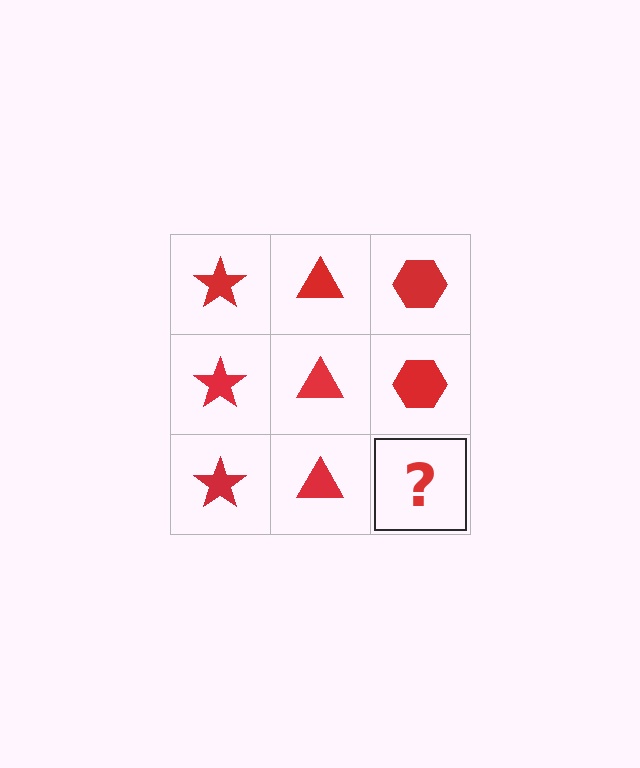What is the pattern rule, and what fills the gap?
The rule is that each column has a consistent shape. The gap should be filled with a red hexagon.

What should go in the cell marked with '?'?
The missing cell should contain a red hexagon.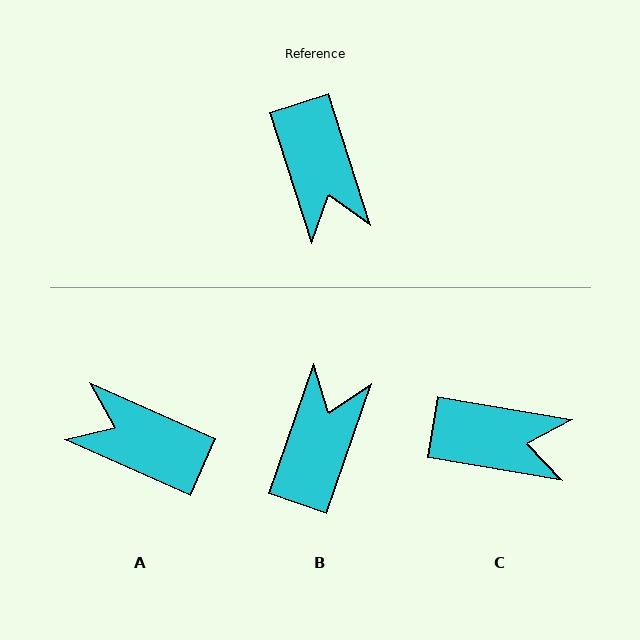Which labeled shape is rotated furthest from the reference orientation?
B, about 143 degrees away.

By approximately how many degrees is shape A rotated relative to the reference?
Approximately 131 degrees clockwise.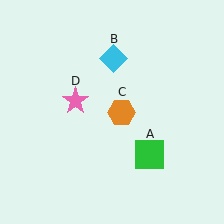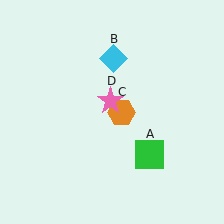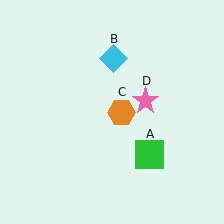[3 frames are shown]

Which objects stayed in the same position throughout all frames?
Green square (object A) and cyan diamond (object B) and orange hexagon (object C) remained stationary.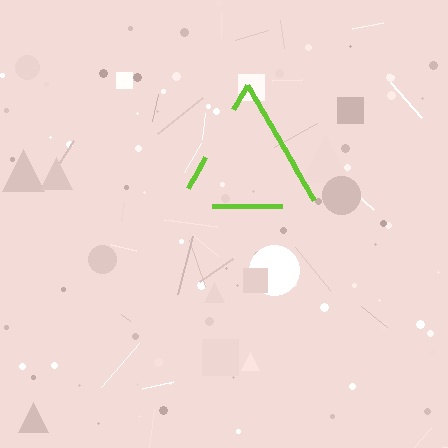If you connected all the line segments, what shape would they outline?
They would outline a triangle.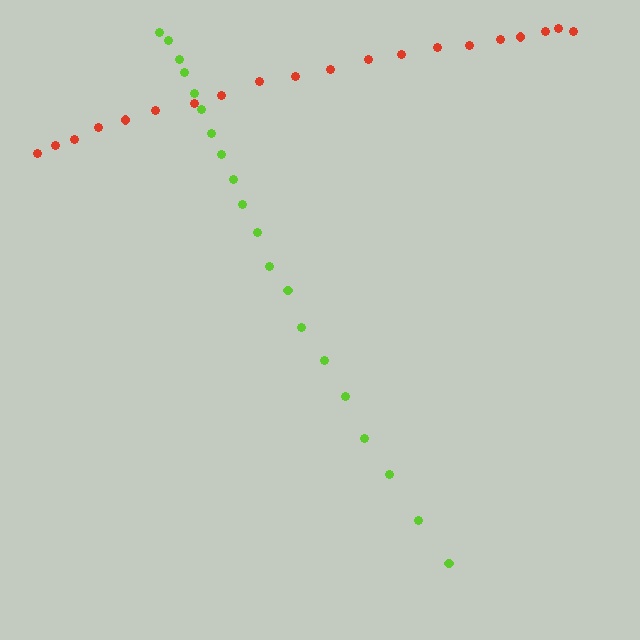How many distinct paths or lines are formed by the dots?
There are 2 distinct paths.